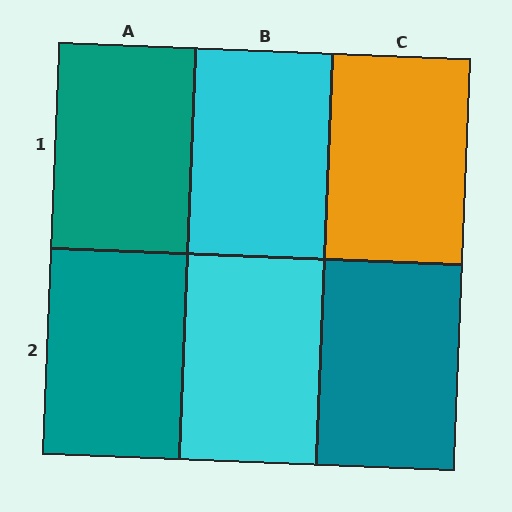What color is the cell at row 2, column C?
Teal.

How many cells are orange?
1 cell is orange.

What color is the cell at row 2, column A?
Teal.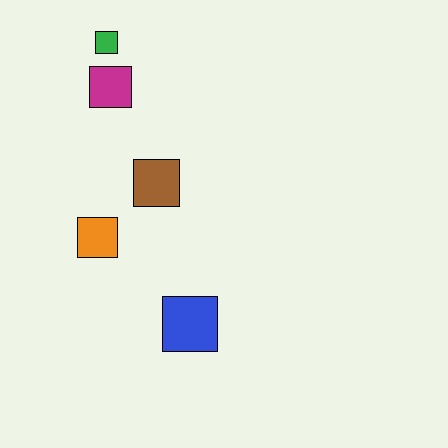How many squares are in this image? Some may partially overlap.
There are 5 squares.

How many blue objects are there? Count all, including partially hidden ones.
There is 1 blue object.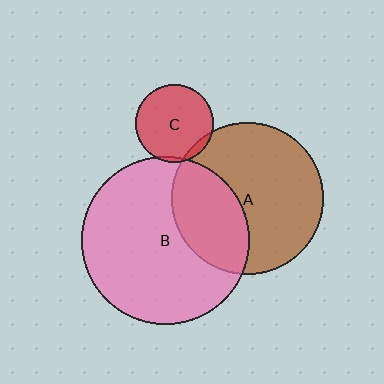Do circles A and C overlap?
Yes.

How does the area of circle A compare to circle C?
Approximately 3.8 times.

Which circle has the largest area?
Circle B (pink).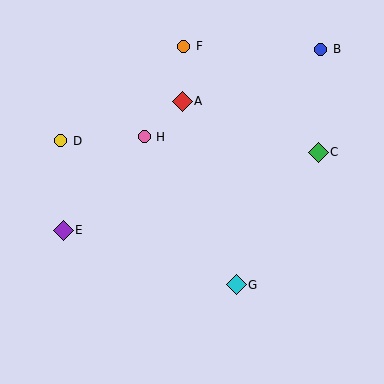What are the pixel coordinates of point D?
Point D is at (61, 141).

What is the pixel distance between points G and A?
The distance between G and A is 192 pixels.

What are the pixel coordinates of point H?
Point H is at (144, 137).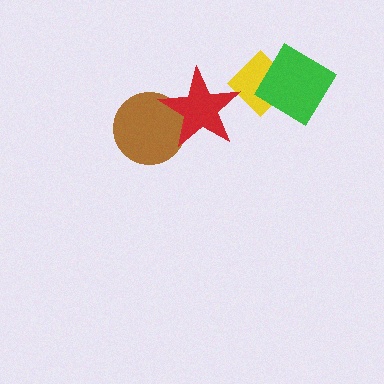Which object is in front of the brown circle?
The red star is in front of the brown circle.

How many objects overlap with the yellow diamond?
2 objects overlap with the yellow diamond.